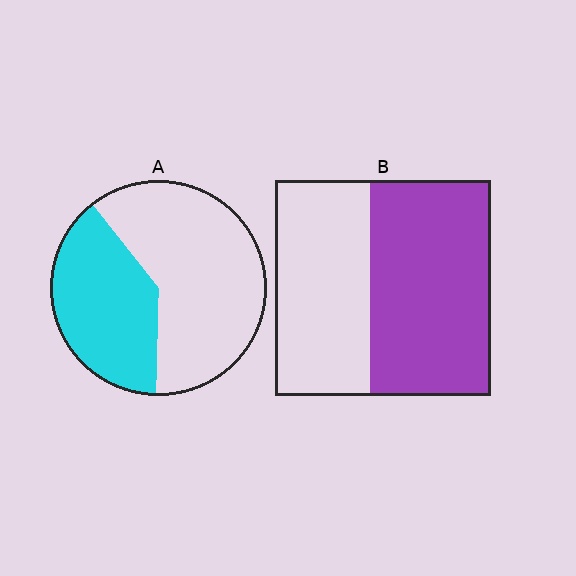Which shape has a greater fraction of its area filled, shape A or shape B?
Shape B.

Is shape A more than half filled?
No.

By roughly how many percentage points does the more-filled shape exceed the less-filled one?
By roughly 15 percentage points (B over A).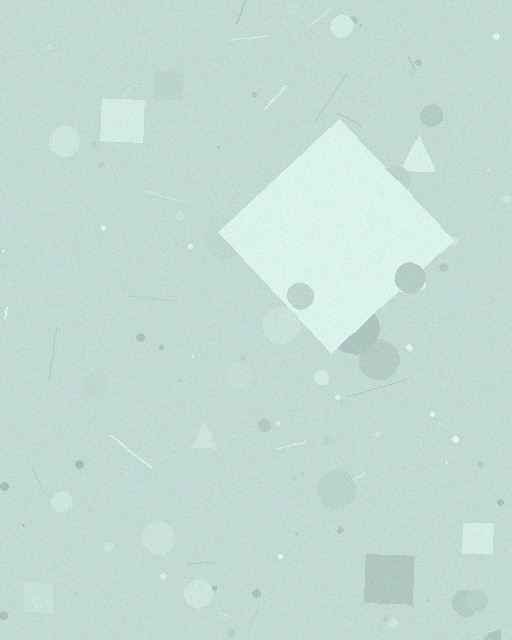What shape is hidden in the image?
A diamond is hidden in the image.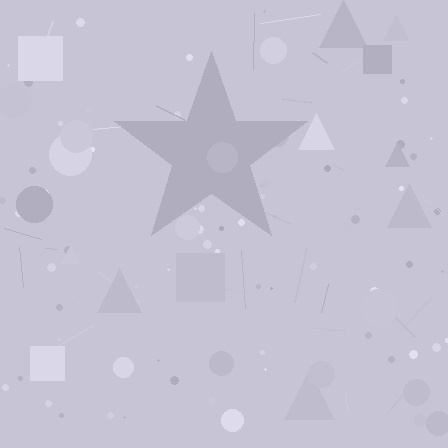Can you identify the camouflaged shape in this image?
The camouflaged shape is a star.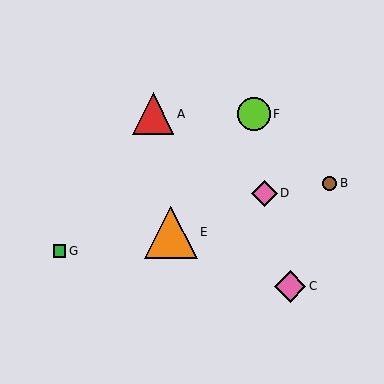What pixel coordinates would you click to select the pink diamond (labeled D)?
Click at (264, 193) to select the pink diamond D.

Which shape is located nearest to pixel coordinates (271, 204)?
The pink diamond (labeled D) at (264, 193) is nearest to that location.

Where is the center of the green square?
The center of the green square is at (59, 251).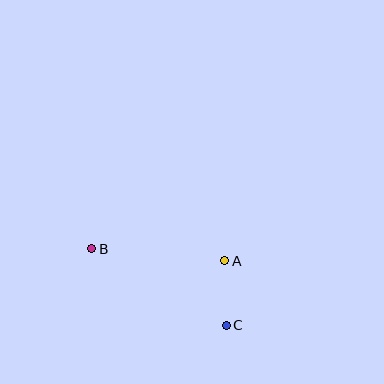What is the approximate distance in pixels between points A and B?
The distance between A and B is approximately 133 pixels.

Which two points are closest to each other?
Points A and C are closest to each other.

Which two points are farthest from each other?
Points B and C are farthest from each other.